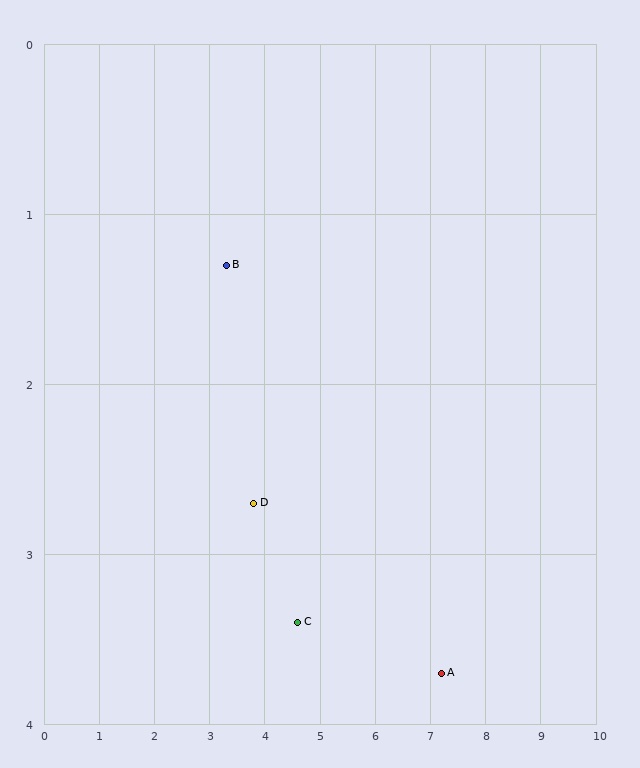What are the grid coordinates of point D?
Point D is at approximately (3.8, 2.7).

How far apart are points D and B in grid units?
Points D and B are about 1.5 grid units apart.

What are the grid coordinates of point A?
Point A is at approximately (7.2, 3.7).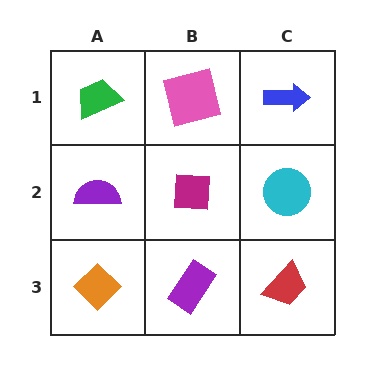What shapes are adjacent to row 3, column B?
A magenta square (row 2, column B), an orange diamond (row 3, column A), a red trapezoid (row 3, column C).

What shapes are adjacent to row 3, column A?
A purple semicircle (row 2, column A), a purple rectangle (row 3, column B).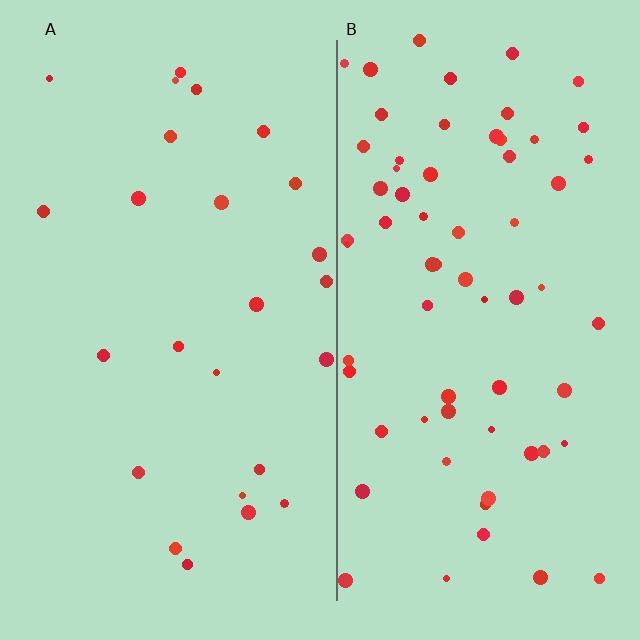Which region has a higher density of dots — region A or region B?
B (the right).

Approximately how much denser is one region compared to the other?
Approximately 2.7× — region B over region A.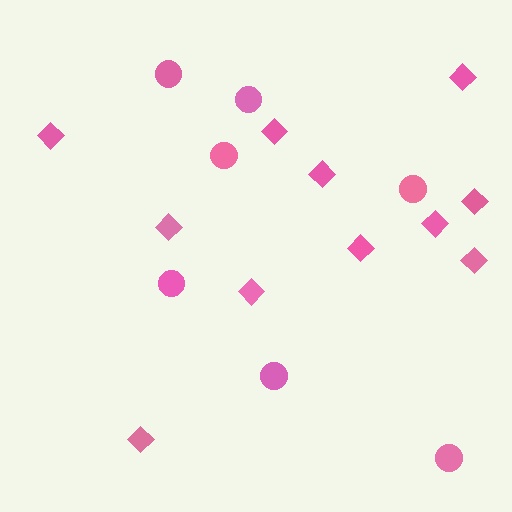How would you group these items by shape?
There are 2 groups: one group of diamonds (11) and one group of circles (7).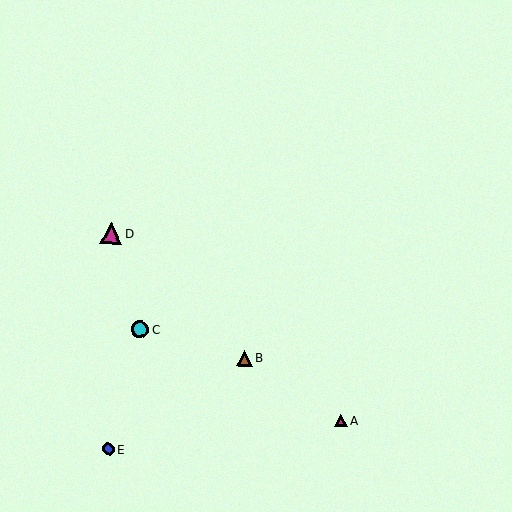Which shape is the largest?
The magenta triangle (labeled D) is the largest.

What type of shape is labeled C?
Shape C is a cyan circle.